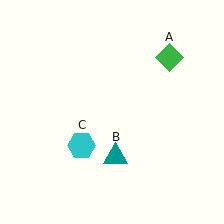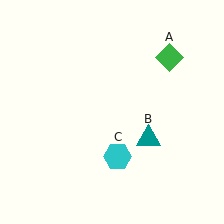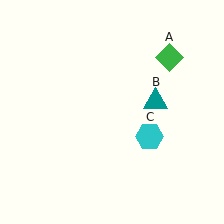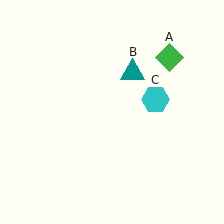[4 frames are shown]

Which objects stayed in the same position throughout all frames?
Green diamond (object A) remained stationary.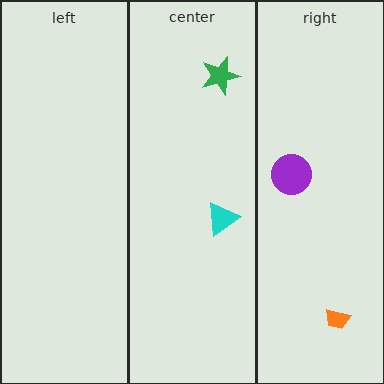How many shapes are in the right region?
2.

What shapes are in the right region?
The orange trapezoid, the purple circle.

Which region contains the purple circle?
The right region.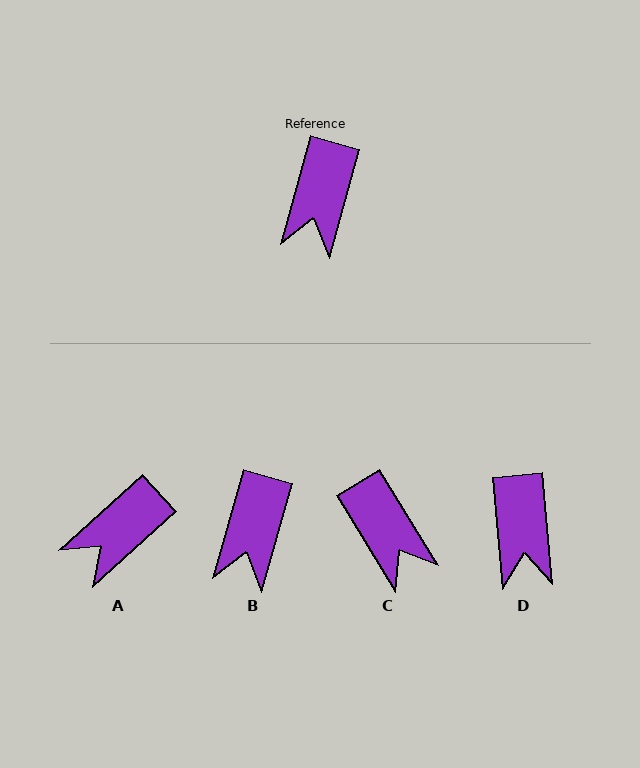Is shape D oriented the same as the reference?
No, it is off by about 21 degrees.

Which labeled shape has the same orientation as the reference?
B.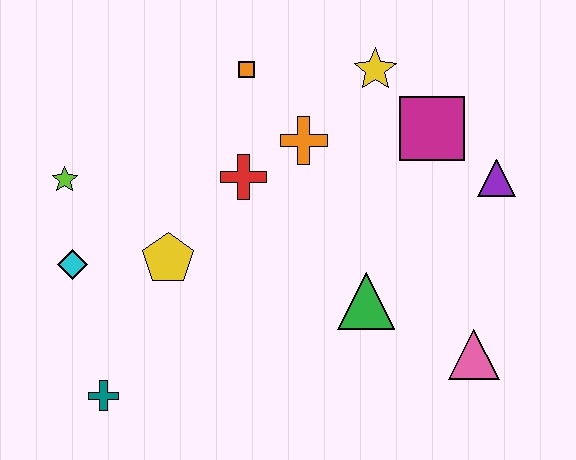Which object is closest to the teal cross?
The cyan diamond is closest to the teal cross.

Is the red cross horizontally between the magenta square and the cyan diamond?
Yes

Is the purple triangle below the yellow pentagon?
No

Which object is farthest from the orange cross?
The teal cross is farthest from the orange cross.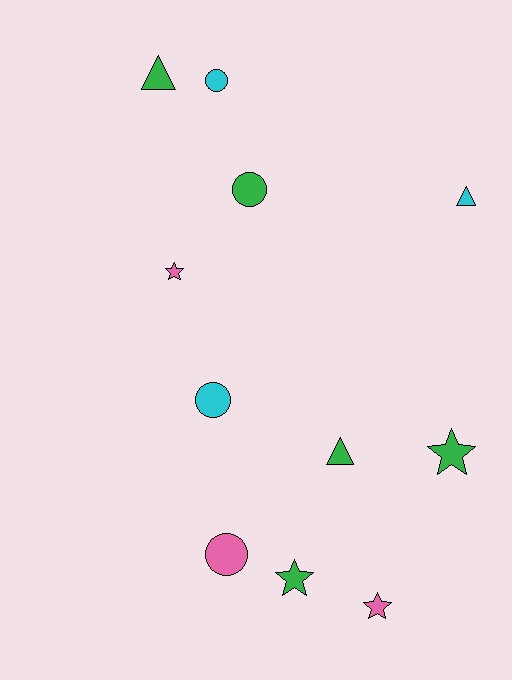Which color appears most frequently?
Green, with 5 objects.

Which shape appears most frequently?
Star, with 4 objects.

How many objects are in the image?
There are 11 objects.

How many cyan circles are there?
There are 2 cyan circles.